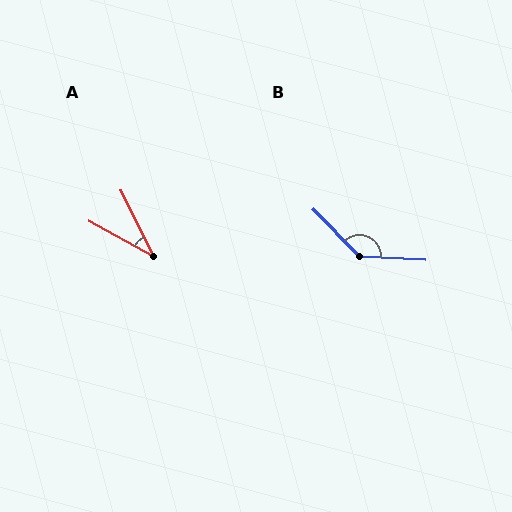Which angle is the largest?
B, at approximately 138 degrees.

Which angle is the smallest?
A, at approximately 35 degrees.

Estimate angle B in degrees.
Approximately 138 degrees.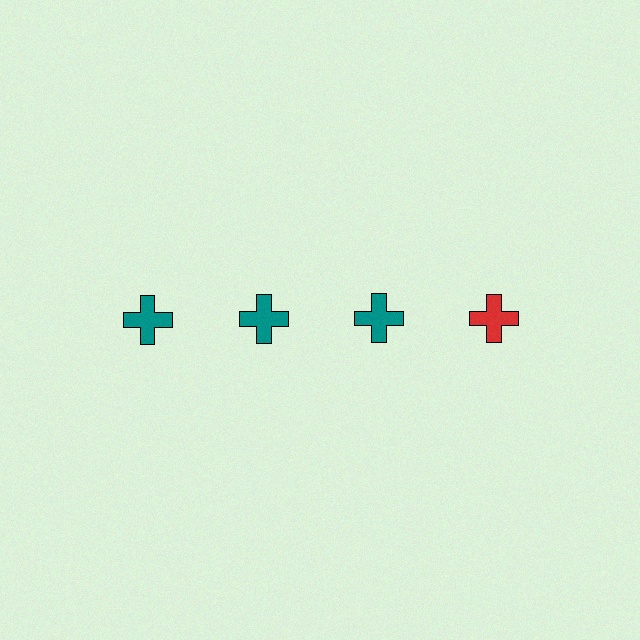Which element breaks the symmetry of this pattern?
The red cross in the top row, second from right column breaks the symmetry. All other shapes are teal crosses.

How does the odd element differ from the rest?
It has a different color: red instead of teal.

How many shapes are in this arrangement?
There are 4 shapes arranged in a grid pattern.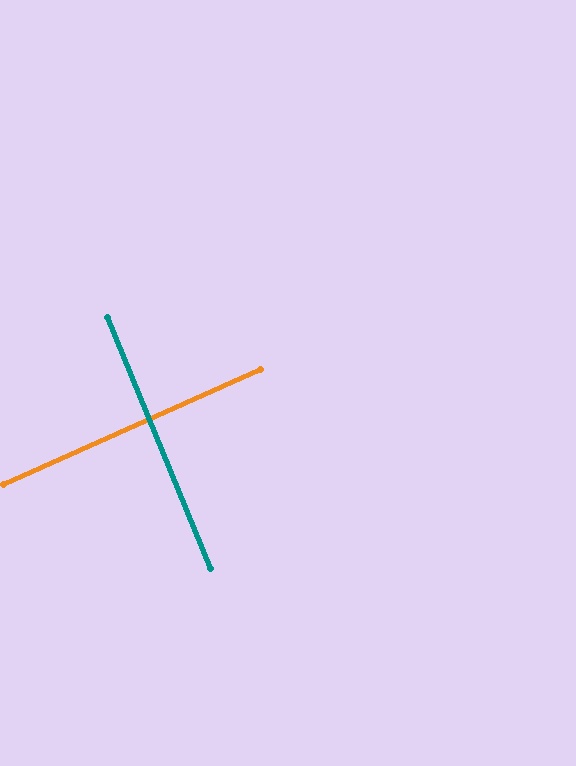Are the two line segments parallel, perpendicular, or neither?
Perpendicular — they meet at approximately 88°.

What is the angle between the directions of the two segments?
Approximately 88 degrees.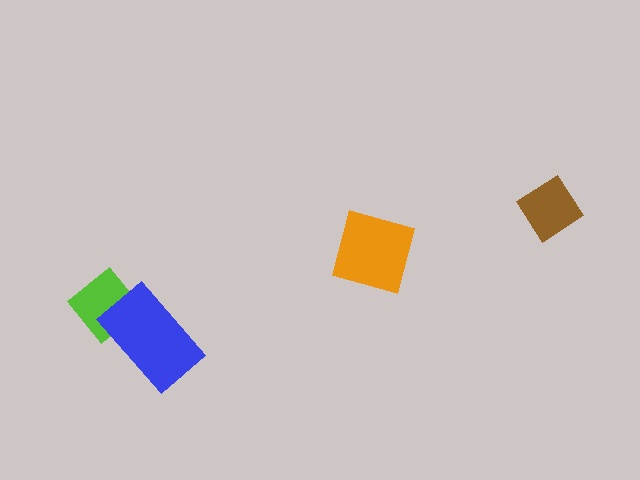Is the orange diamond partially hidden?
No, no other shape covers it.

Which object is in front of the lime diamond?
The blue rectangle is in front of the lime diamond.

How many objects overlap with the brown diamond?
0 objects overlap with the brown diamond.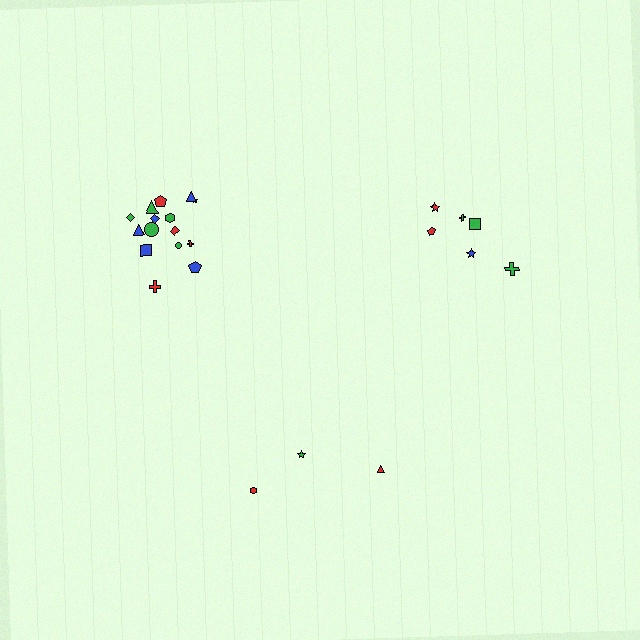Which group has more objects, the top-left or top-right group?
The top-left group.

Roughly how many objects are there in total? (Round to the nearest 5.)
Roughly 25 objects in total.